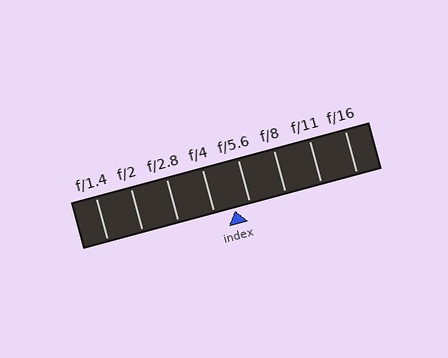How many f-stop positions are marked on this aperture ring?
There are 8 f-stop positions marked.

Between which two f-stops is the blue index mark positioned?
The index mark is between f/4 and f/5.6.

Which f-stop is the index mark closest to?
The index mark is closest to f/5.6.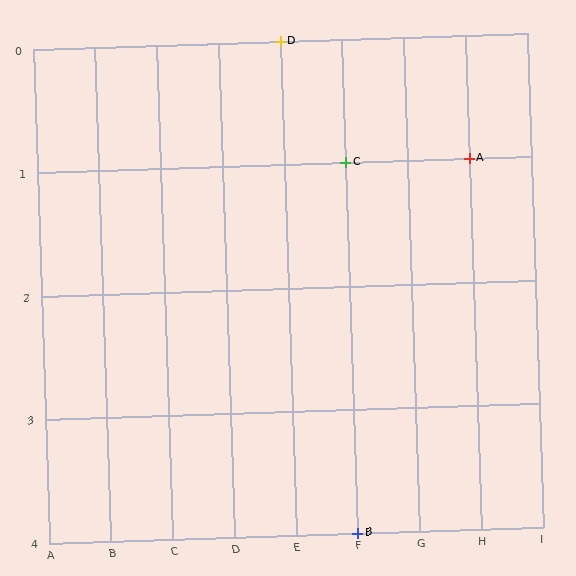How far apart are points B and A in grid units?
Points B and A are 2 columns and 3 rows apart (about 3.6 grid units diagonally).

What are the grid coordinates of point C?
Point C is at grid coordinates (F, 1).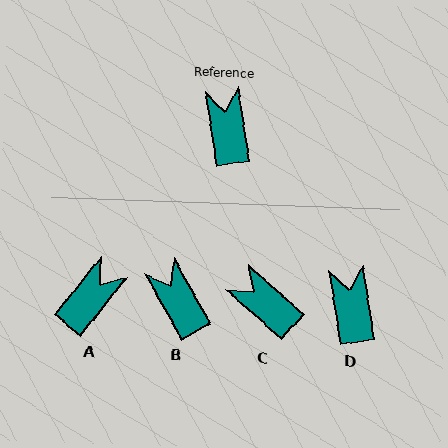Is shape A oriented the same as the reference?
No, it is off by about 47 degrees.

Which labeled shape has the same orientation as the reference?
D.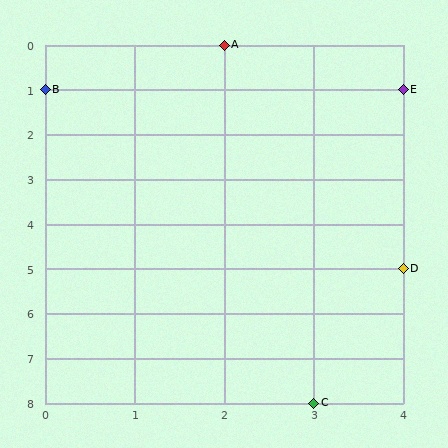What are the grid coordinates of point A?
Point A is at grid coordinates (2, 0).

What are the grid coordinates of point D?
Point D is at grid coordinates (4, 5).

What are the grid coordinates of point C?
Point C is at grid coordinates (3, 8).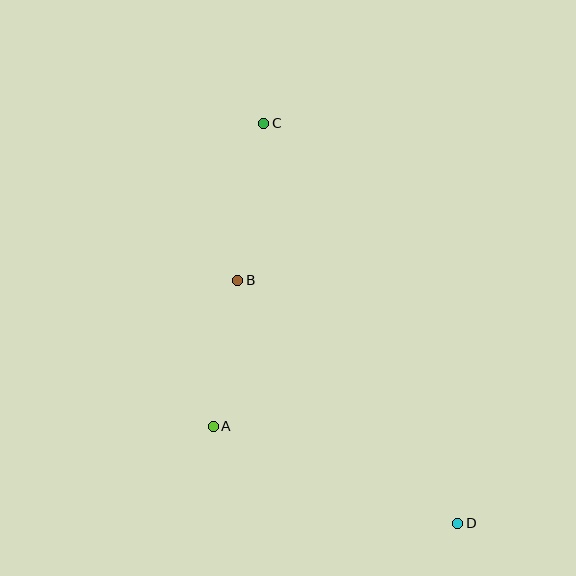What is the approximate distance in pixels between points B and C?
The distance between B and C is approximately 159 pixels.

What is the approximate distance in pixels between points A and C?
The distance between A and C is approximately 307 pixels.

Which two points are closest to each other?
Points A and B are closest to each other.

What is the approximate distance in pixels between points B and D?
The distance between B and D is approximately 328 pixels.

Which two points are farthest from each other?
Points C and D are farthest from each other.